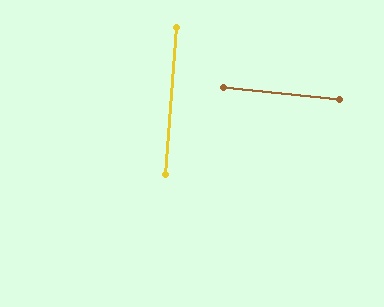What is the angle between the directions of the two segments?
Approximately 88 degrees.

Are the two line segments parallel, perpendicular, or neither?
Perpendicular — they meet at approximately 88°.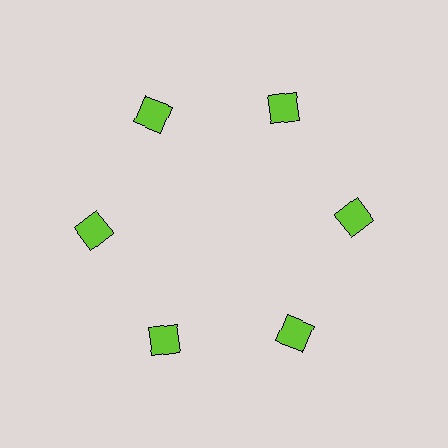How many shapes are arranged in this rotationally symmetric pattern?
There are 6 shapes, arranged in 6 groups of 1.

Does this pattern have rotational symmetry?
Yes, this pattern has 6-fold rotational symmetry. It looks the same after rotating 60 degrees around the center.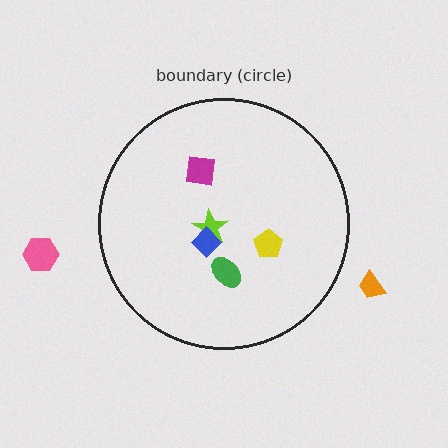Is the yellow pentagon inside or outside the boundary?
Inside.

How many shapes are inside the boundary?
5 inside, 2 outside.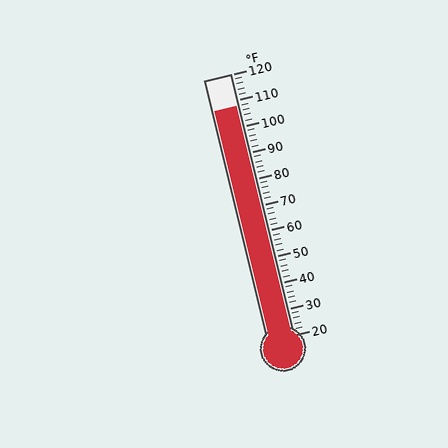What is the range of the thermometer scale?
The thermometer scale ranges from 20°F to 120°F.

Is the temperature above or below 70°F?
The temperature is above 70°F.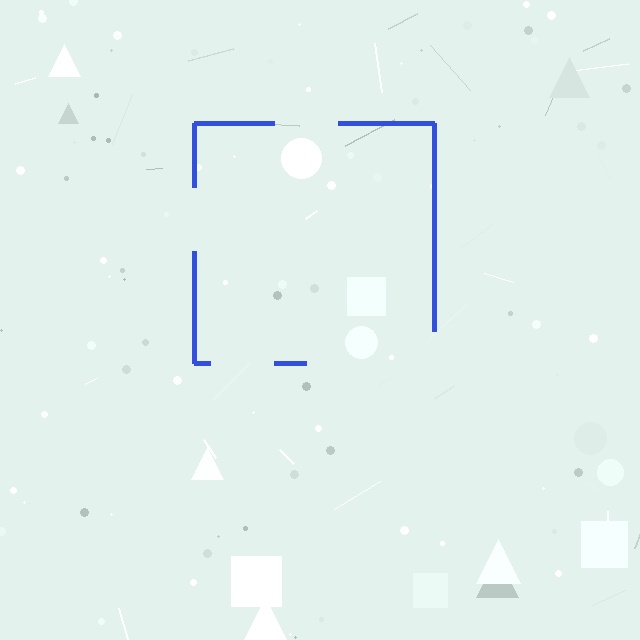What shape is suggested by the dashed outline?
The dashed outline suggests a square.